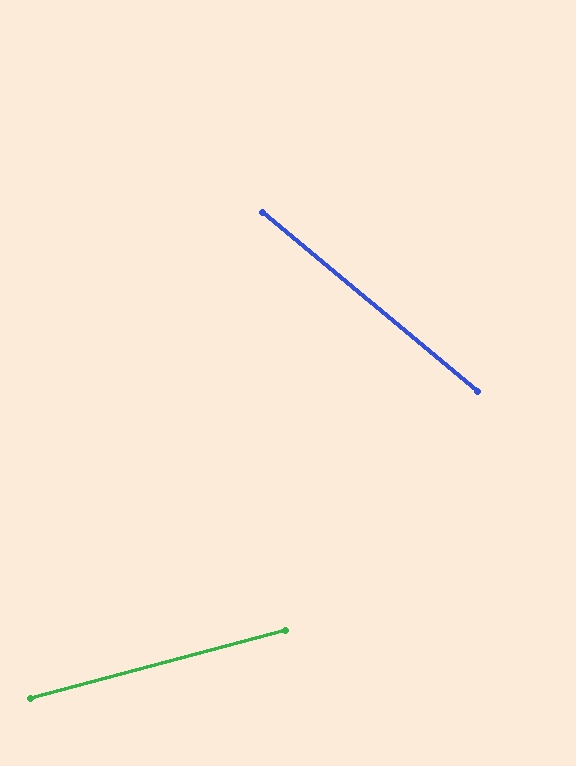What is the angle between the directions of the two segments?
Approximately 55 degrees.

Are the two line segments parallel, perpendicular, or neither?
Neither parallel nor perpendicular — they differ by about 55°.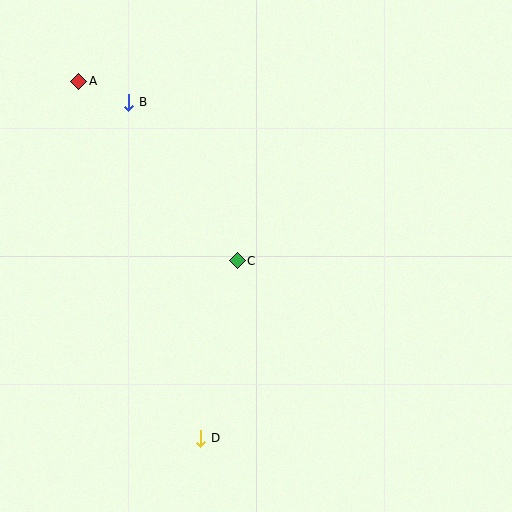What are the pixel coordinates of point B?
Point B is at (129, 102).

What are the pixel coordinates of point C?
Point C is at (237, 261).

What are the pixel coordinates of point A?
Point A is at (79, 81).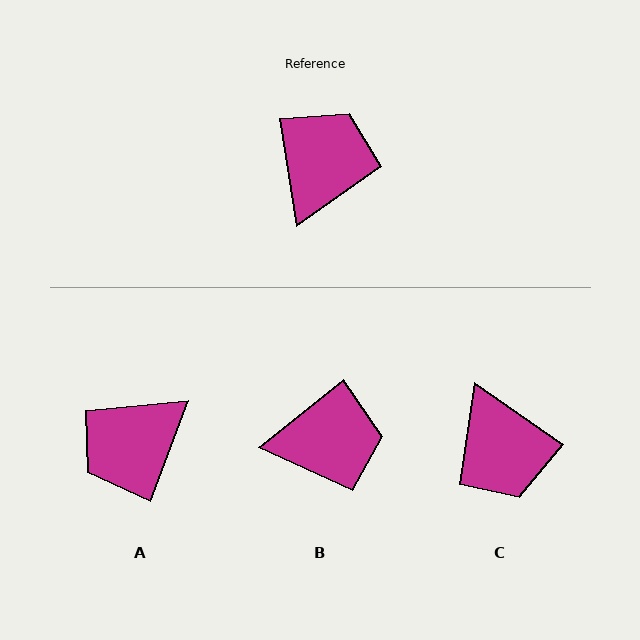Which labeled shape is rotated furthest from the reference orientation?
A, about 151 degrees away.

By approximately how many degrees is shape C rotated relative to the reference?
Approximately 134 degrees clockwise.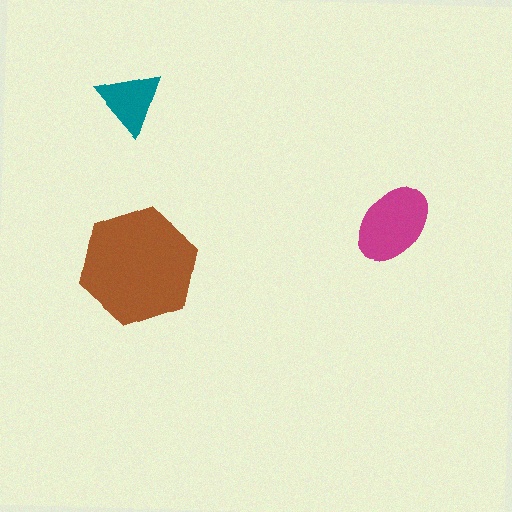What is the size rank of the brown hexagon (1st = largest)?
1st.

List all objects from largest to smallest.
The brown hexagon, the magenta ellipse, the teal triangle.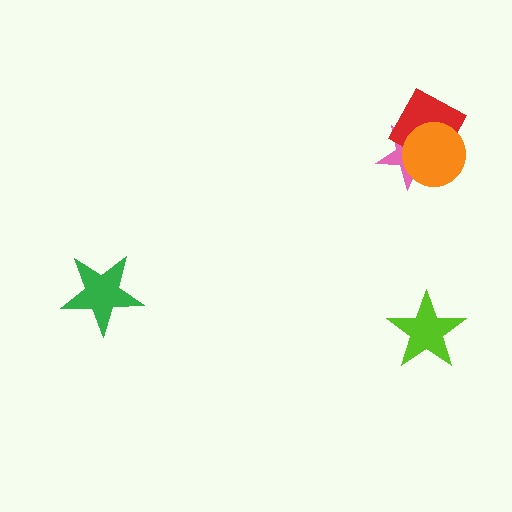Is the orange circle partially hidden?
No, no other shape covers it.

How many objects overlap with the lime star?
0 objects overlap with the lime star.